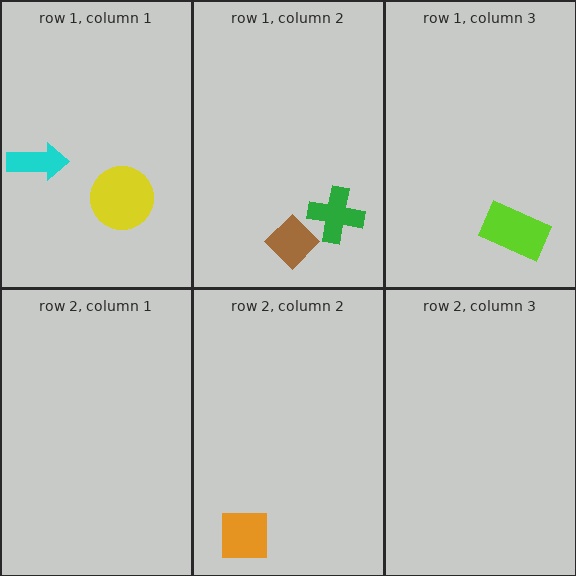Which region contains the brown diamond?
The row 1, column 2 region.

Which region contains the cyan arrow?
The row 1, column 1 region.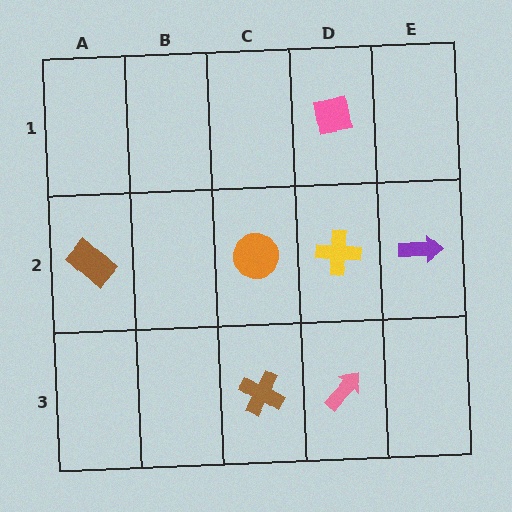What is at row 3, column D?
A pink arrow.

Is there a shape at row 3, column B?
No, that cell is empty.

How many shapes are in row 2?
4 shapes.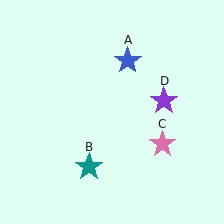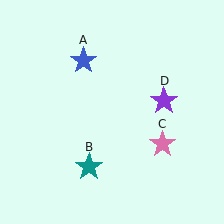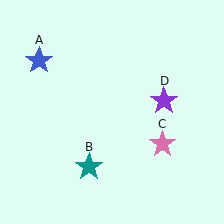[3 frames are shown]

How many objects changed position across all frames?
1 object changed position: blue star (object A).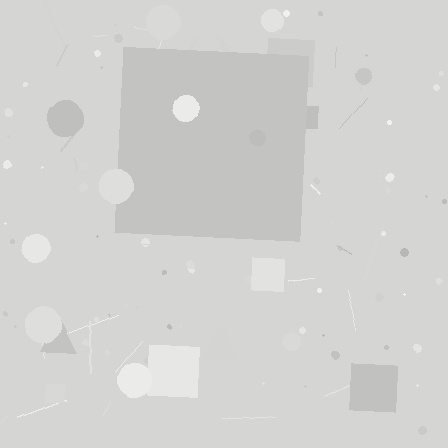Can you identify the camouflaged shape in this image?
The camouflaged shape is a square.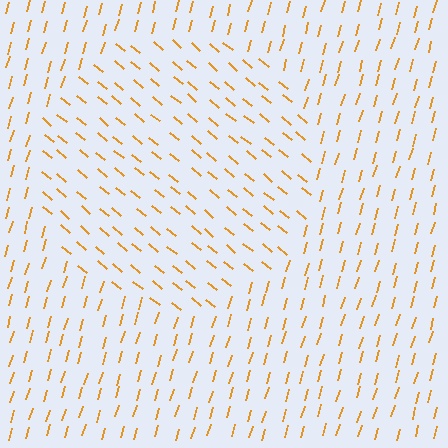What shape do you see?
I see a circle.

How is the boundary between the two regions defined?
The boundary is defined purely by a change in line orientation (approximately 67 degrees difference). All lines are the same color and thickness.